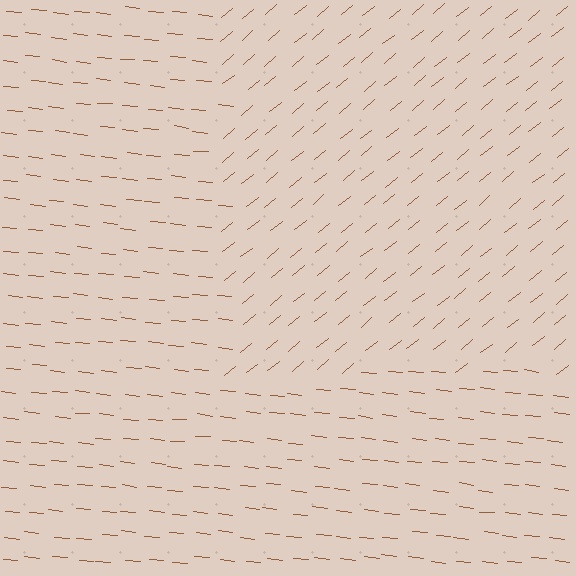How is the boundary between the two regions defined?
The boundary is defined purely by a change in line orientation (approximately 45 degrees difference). All lines are the same color and thickness.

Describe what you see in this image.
The image is filled with small brown line segments. A rectangle region in the image has lines oriented differently from the surrounding lines, creating a visible texture boundary.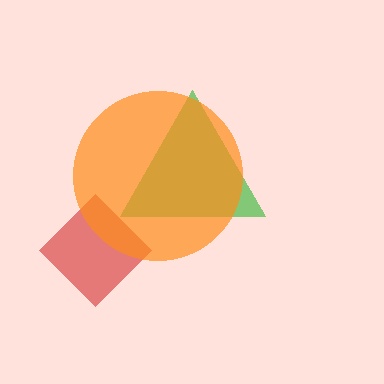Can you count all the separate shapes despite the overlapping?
Yes, there are 3 separate shapes.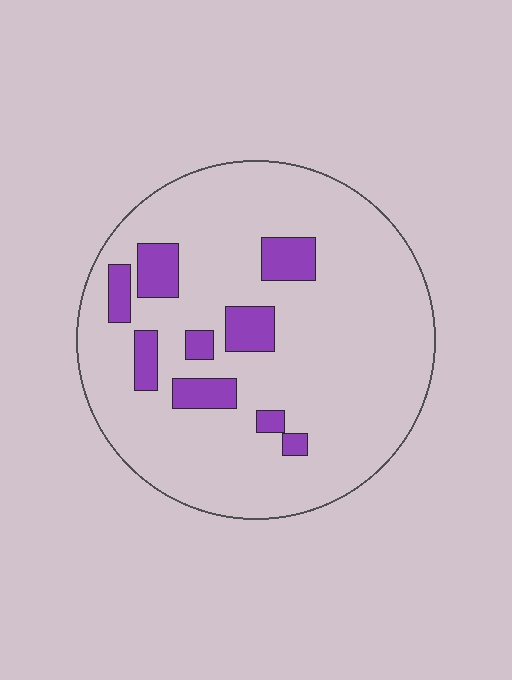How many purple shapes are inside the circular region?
9.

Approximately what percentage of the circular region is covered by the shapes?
Approximately 15%.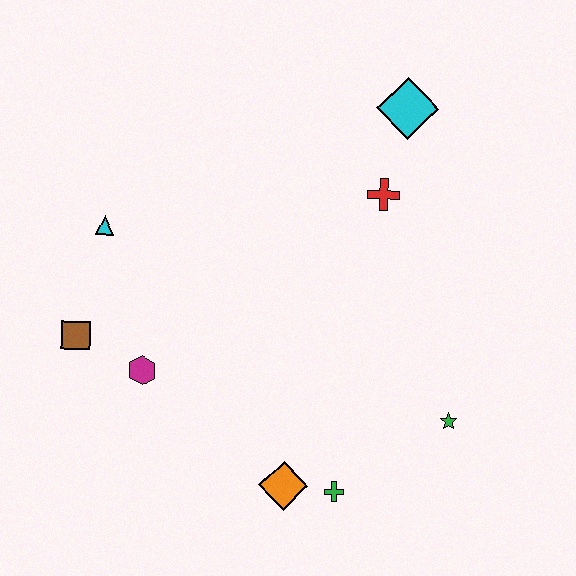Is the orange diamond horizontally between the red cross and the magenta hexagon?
Yes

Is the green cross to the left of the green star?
Yes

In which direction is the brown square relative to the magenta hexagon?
The brown square is to the left of the magenta hexagon.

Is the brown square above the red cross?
No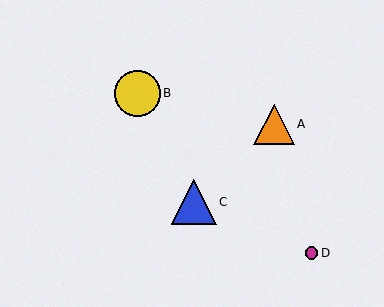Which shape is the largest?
The yellow circle (labeled B) is the largest.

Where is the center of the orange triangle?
The center of the orange triangle is at (274, 124).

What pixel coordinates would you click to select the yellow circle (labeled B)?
Click at (138, 93) to select the yellow circle B.